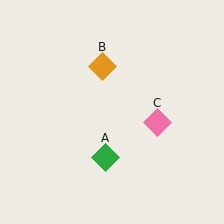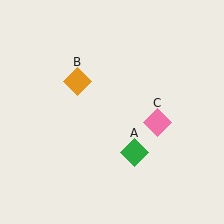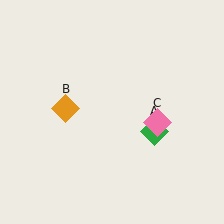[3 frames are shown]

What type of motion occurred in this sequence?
The green diamond (object A), orange diamond (object B) rotated counterclockwise around the center of the scene.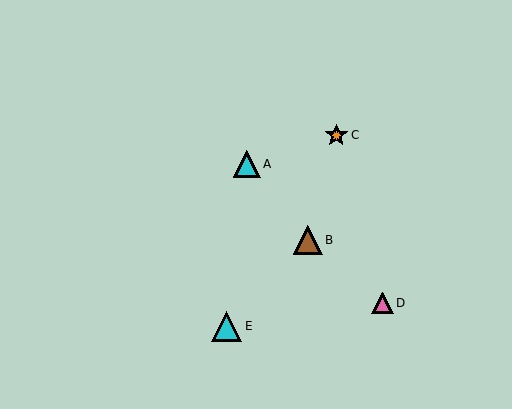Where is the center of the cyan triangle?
The center of the cyan triangle is at (247, 164).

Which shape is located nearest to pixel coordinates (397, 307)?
The pink triangle (labeled D) at (382, 303) is nearest to that location.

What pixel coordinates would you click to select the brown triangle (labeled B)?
Click at (308, 240) to select the brown triangle B.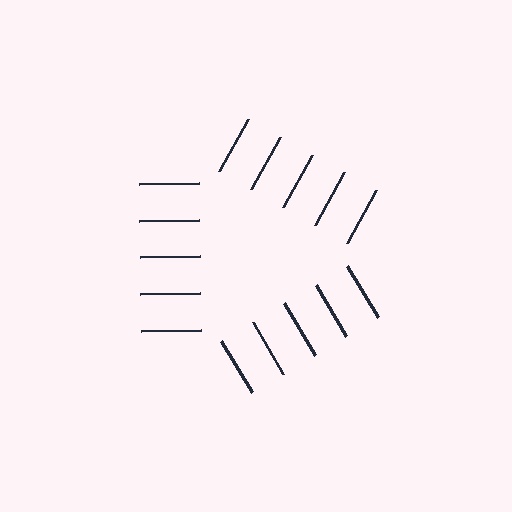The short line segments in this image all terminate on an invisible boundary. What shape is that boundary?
An illusory triangle — the line segments terminate on its edges but no continuous stroke is drawn.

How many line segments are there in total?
15 — 5 along each of the 3 edges.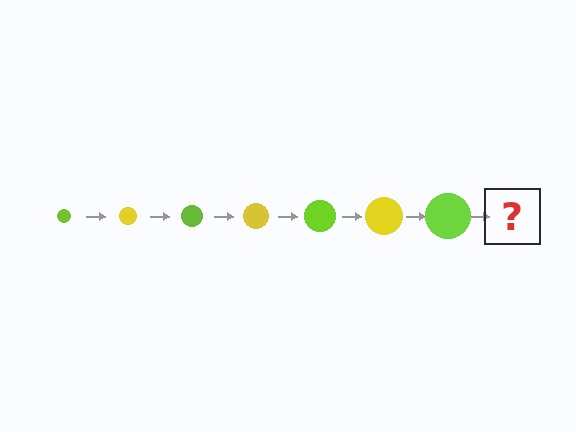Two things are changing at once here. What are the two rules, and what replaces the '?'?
The two rules are that the circle grows larger each step and the color cycles through lime and yellow. The '?' should be a yellow circle, larger than the previous one.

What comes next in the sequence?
The next element should be a yellow circle, larger than the previous one.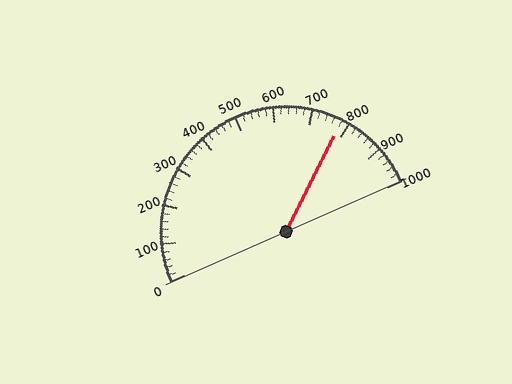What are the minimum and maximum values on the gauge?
The gauge ranges from 0 to 1000.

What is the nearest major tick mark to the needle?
The nearest major tick mark is 800.